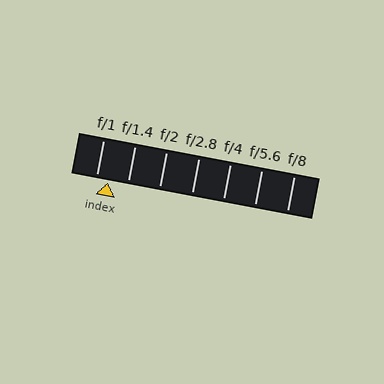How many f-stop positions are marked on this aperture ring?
There are 7 f-stop positions marked.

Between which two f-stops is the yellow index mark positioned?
The index mark is between f/1 and f/1.4.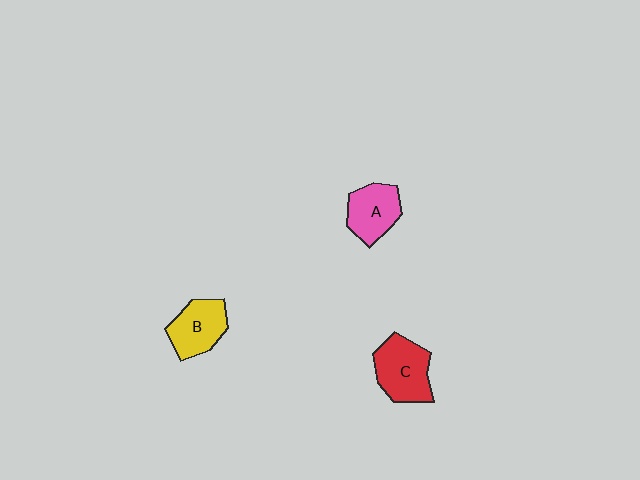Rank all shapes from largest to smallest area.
From largest to smallest: C (red), B (yellow), A (pink).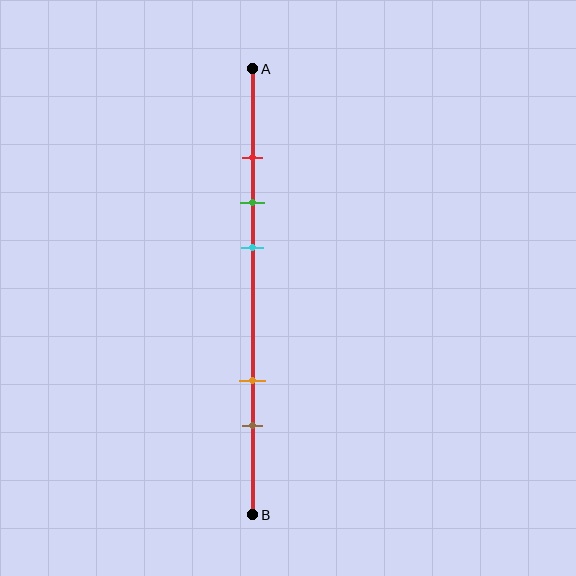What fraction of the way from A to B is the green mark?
The green mark is approximately 30% (0.3) of the way from A to B.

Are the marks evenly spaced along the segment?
No, the marks are not evenly spaced.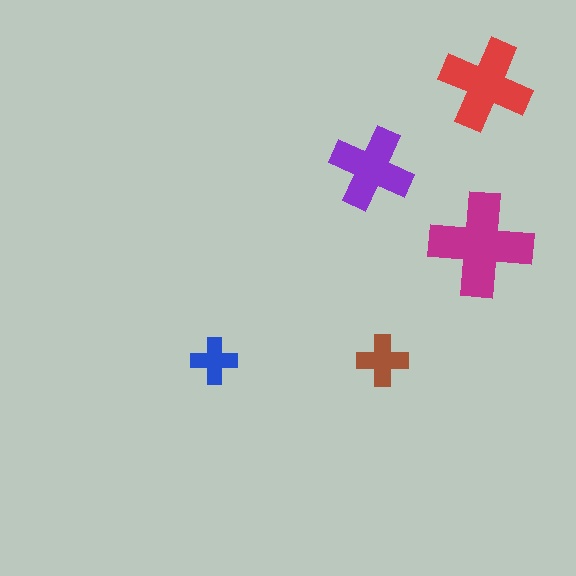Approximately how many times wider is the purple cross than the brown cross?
About 1.5 times wider.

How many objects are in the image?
There are 5 objects in the image.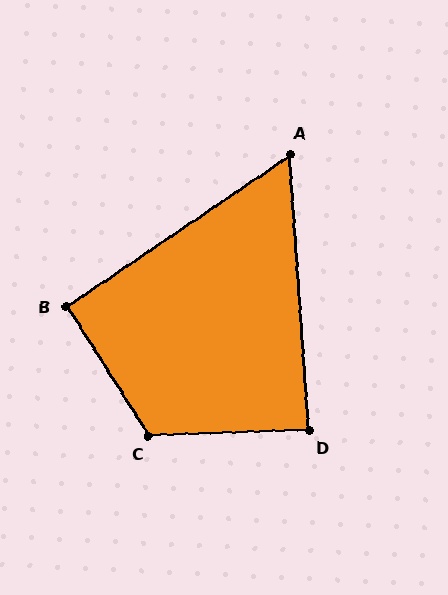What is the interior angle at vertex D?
Approximately 88 degrees (approximately right).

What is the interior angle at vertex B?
Approximately 92 degrees (approximately right).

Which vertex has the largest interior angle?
C, at approximately 120 degrees.